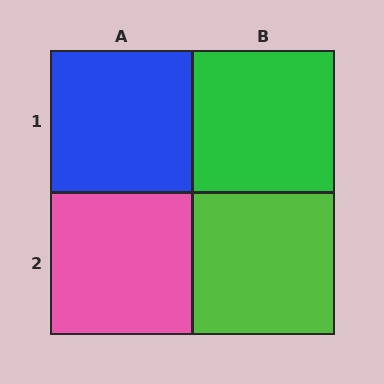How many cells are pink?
1 cell is pink.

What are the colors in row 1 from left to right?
Blue, green.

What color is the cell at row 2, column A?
Pink.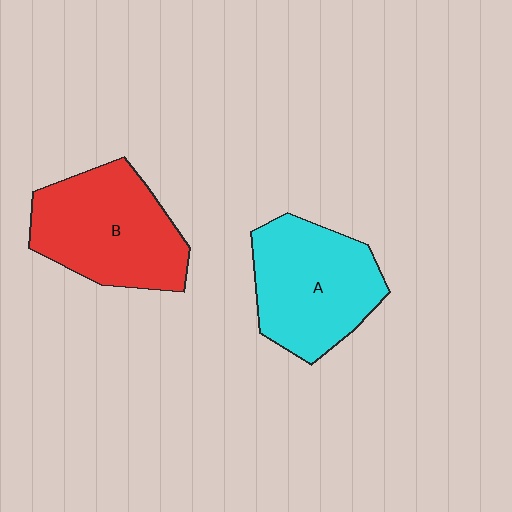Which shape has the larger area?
Shape B (red).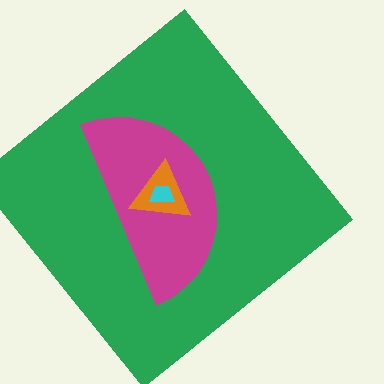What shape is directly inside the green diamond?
The magenta semicircle.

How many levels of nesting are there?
4.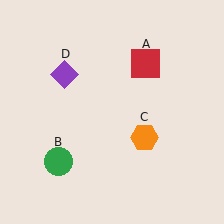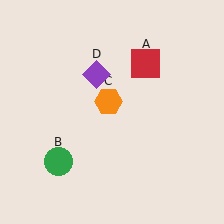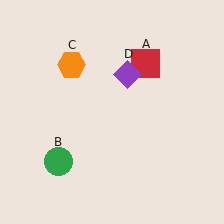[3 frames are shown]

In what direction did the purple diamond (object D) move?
The purple diamond (object D) moved right.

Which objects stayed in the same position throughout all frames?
Red square (object A) and green circle (object B) remained stationary.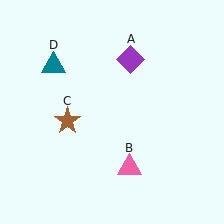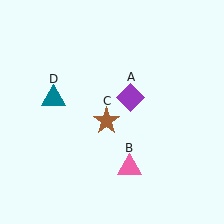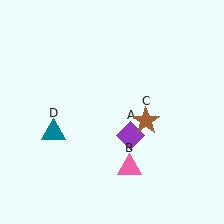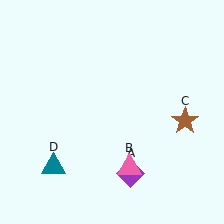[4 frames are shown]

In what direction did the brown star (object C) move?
The brown star (object C) moved right.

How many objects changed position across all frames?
3 objects changed position: purple diamond (object A), brown star (object C), teal triangle (object D).